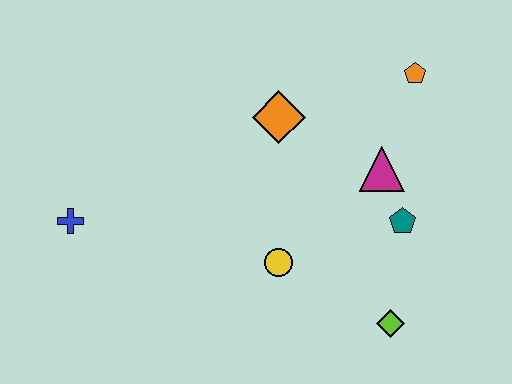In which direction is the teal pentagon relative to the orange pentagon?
The teal pentagon is below the orange pentagon.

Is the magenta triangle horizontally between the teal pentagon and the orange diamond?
Yes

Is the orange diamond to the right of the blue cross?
Yes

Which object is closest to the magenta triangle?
The teal pentagon is closest to the magenta triangle.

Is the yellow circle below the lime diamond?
No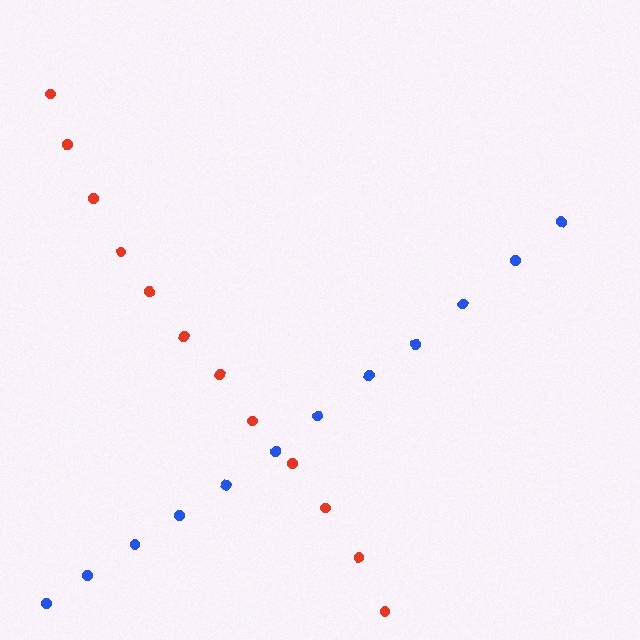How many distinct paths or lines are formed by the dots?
There are 2 distinct paths.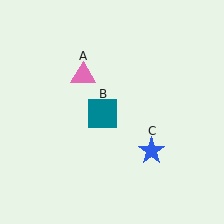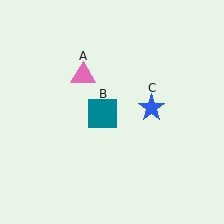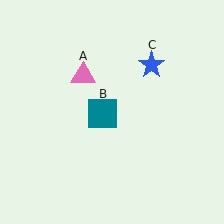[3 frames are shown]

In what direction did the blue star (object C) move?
The blue star (object C) moved up.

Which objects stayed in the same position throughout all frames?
Pink triangle (object A) and teal square (object B) remained stationary.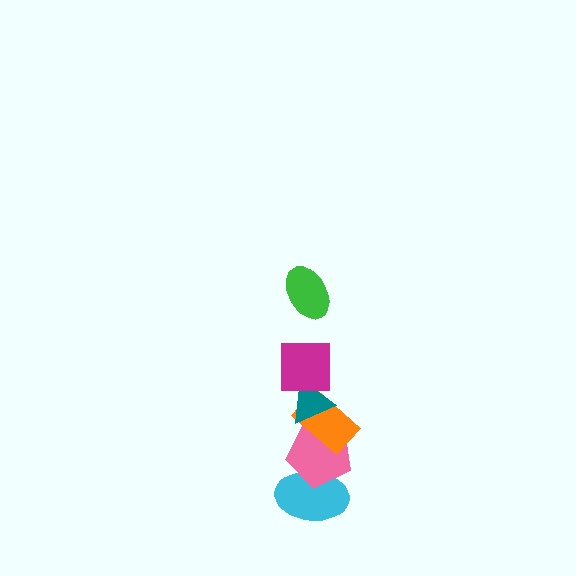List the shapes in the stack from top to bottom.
From top to bottom: the green ellipse, the magenta square, the teal triangle, the orange rectangle, the pink pentagon, the cyan ellipse.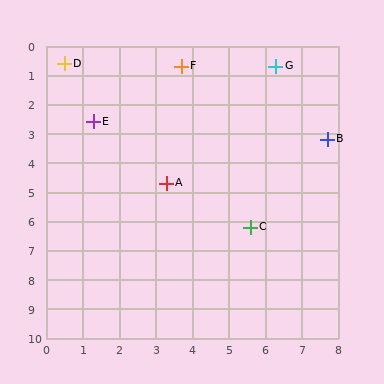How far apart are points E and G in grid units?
Points E and G are about 5.3 grid units apart.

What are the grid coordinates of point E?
Point E is at approximately (1.3, 2.6).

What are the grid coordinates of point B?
Point B is at approximately (7.7, 3.2).